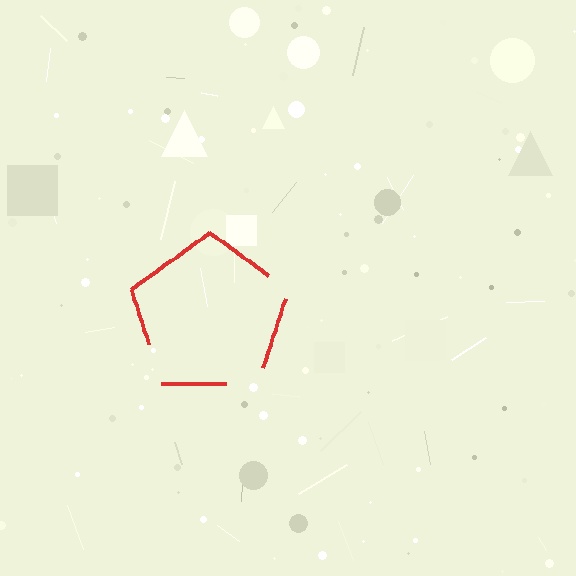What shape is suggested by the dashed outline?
The dashed outline suggests a pentagon.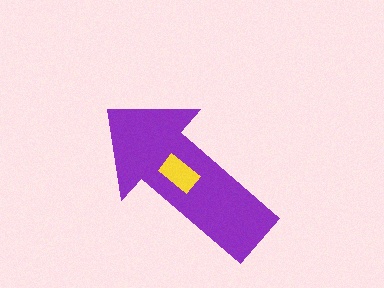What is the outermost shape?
The purple arrow.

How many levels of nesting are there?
2.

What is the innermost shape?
The yellow rectangle.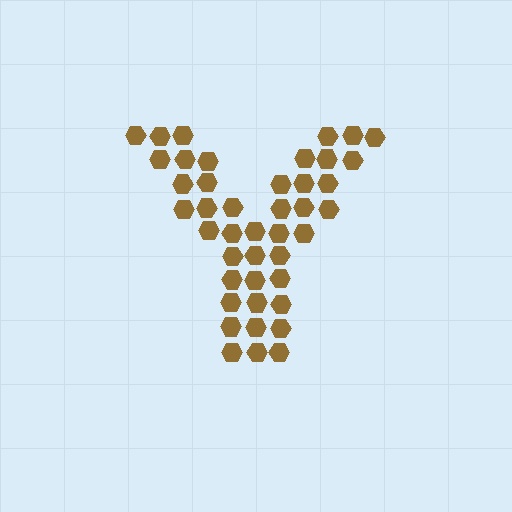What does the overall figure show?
The overall figure shows the letter Y.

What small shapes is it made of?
It is made of small hexagons.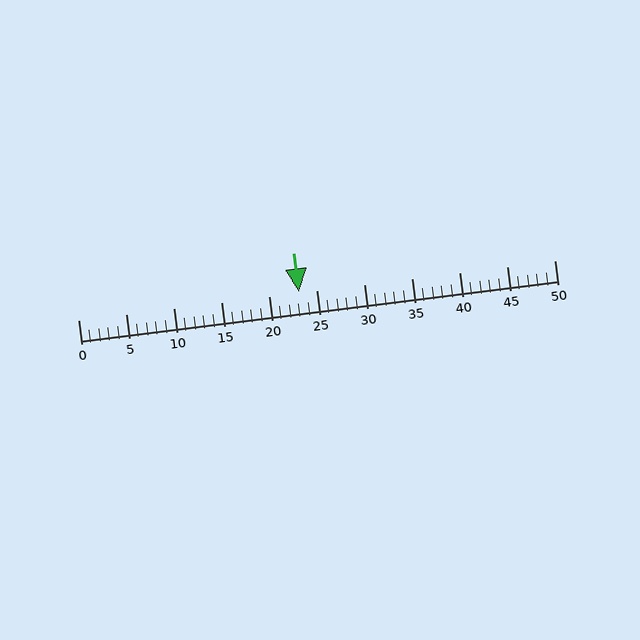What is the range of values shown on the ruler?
The ruler shows values from 0 to 50.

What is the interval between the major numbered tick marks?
The major tick marks are spaced 5 units apart.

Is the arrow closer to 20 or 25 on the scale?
The arrow is closer to 25.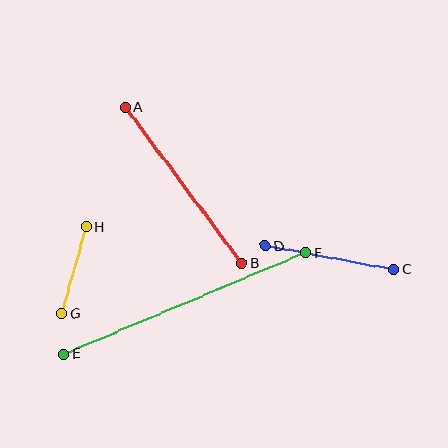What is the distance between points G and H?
The distance is approximately 90 pixels.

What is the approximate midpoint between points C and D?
The midpoint is at approximately (330, 257) pixels.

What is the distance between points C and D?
The distance is approximately 131 pixels.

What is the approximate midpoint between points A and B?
The midpoint is at approximately (184, 185) pixels.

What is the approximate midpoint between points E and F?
The midpoint is at approximately (184, 304) pixels.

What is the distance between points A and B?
The distance is approximately 194 pixels.